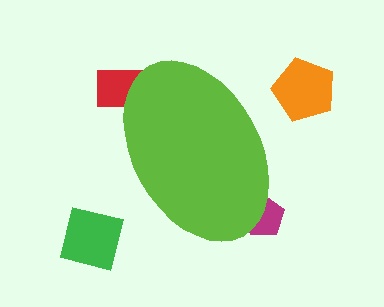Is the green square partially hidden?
No, the green square is fully visible.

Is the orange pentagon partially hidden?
No, the orange pentagon is fully visible.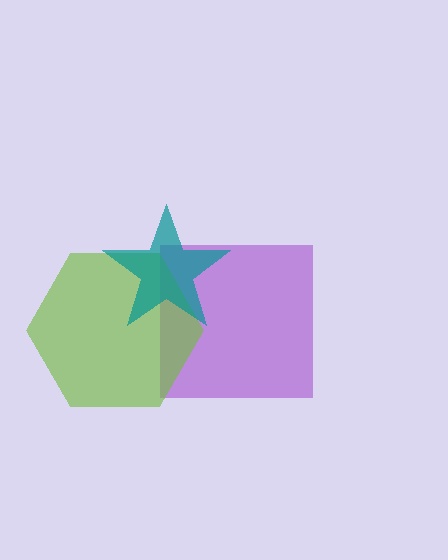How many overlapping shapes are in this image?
There are 3 overlapping shapes in the image.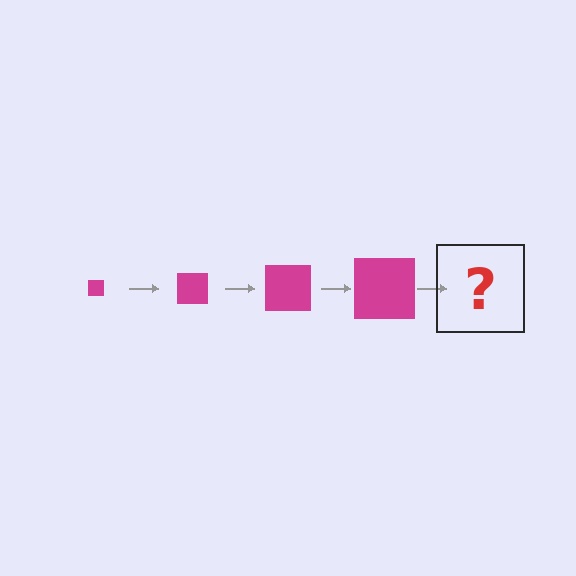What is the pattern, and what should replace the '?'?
The pattern is that the square gets progressively larger each step. The '?' should be a magenta square, larger than the previous one.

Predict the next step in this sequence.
The next step is a magenta square, larger than the previous one.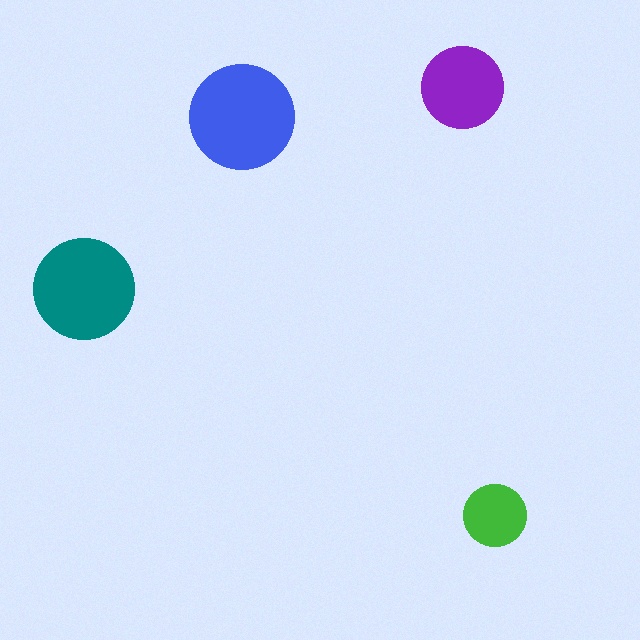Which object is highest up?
The purple circle is topmost.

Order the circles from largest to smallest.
the blue one, the teal one, the purple one, the green one.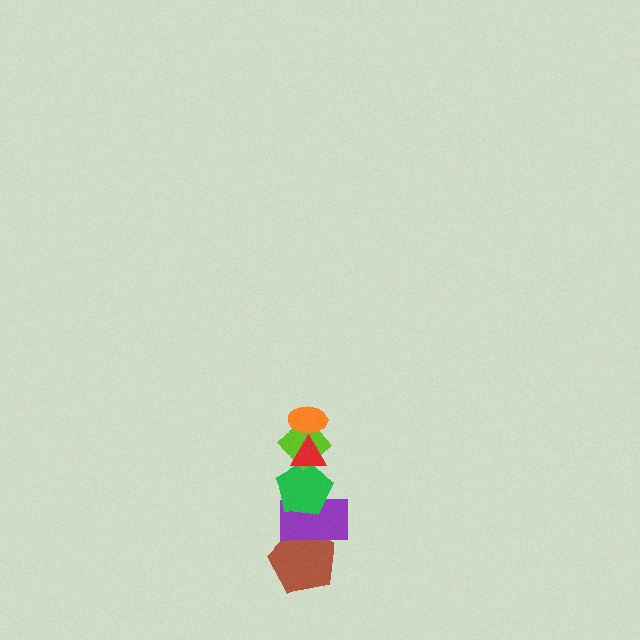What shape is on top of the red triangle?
The orange ellipse is on top of the red triangle.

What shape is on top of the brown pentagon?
The purple rectangle is on top of the brown pentagon.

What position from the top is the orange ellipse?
The orange ellipse is 1st from the top.